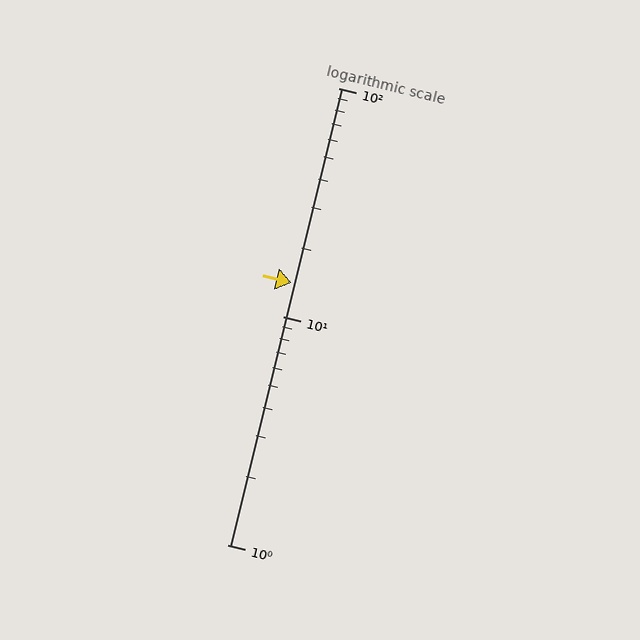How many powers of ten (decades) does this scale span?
The scale spans 2 decades, from 1 to 100.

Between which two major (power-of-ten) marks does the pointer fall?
The pointer is between 10 and 100.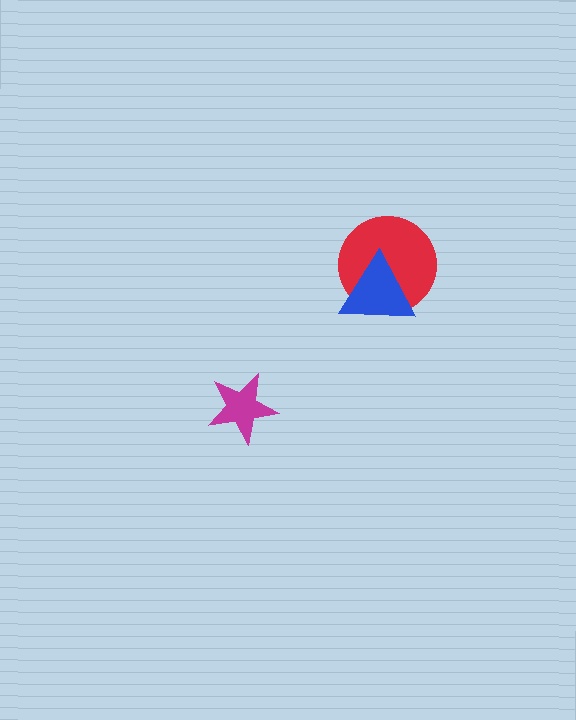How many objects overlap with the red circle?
1 object overlaps with the red circle.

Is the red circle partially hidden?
Yes, it is partially covered by another shape.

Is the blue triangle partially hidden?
No, no other shape covers it.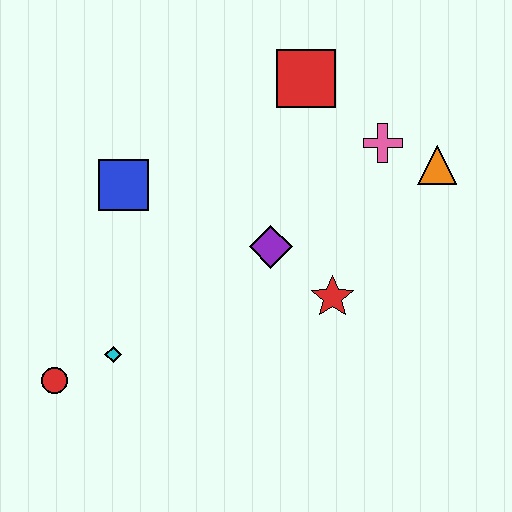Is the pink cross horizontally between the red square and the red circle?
No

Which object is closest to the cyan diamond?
The red circle is closest to the cyan diamond.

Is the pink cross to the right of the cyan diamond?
Yes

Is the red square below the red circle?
No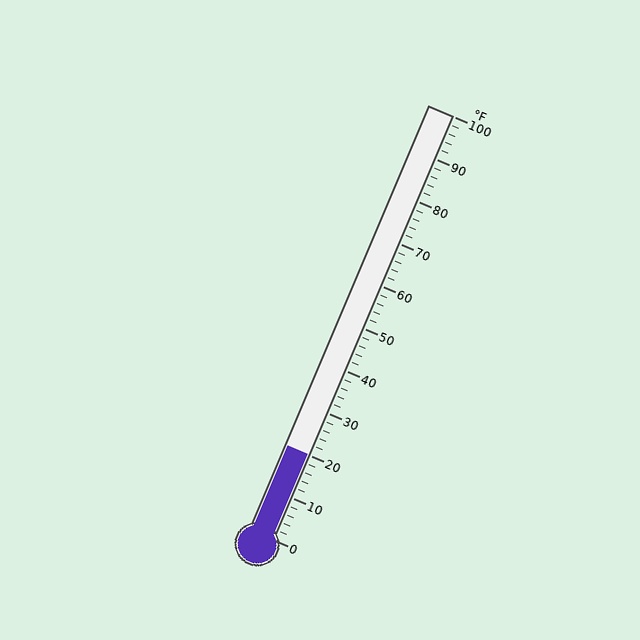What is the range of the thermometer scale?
The thermometer scale ranges from 0°F to 100°F.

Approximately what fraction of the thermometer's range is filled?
The thermometer is filled to approximately 20% of its range.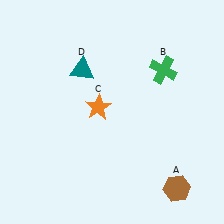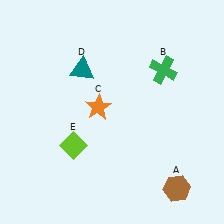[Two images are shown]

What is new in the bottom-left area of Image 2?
A lime diamond (E) was added in the bottom-left area of Image 2.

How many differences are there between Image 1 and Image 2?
There is 1 difference between the two images.